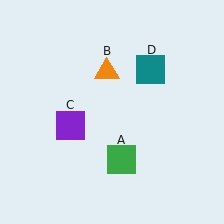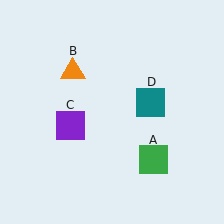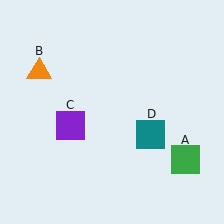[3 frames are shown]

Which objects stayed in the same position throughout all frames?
Purple square (object C) remained stationary.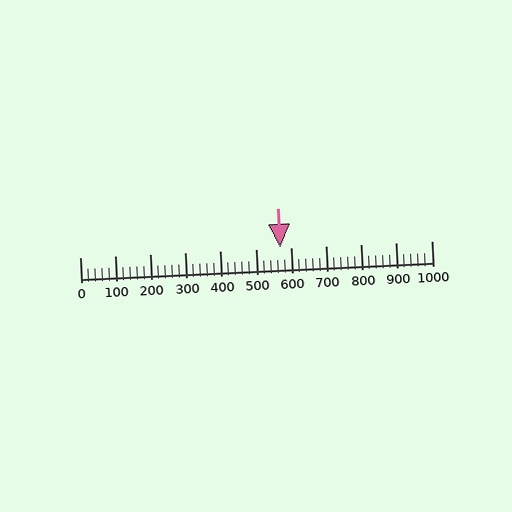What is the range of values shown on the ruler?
The ruler shows values from 0 to 1000.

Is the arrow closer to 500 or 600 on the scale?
The arrow is closer to 600.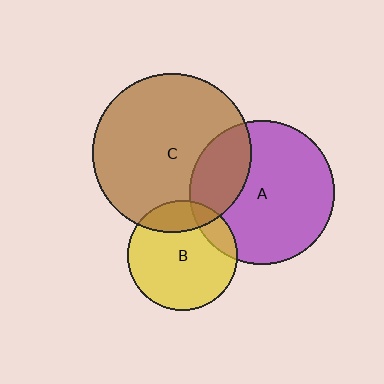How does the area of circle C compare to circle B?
Approximately 2.1 times.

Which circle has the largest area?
Circle C (brown).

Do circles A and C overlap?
Yes.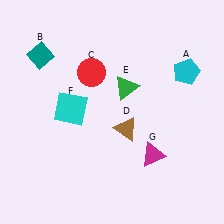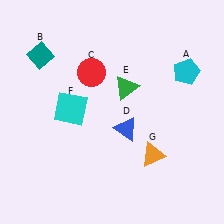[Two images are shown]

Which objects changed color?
D changed from brown to blue. G changed from magenta to orange.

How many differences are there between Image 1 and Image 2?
There are 2 differences between the two images.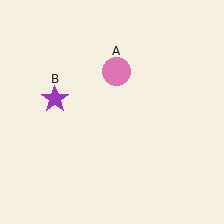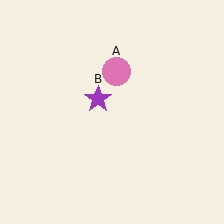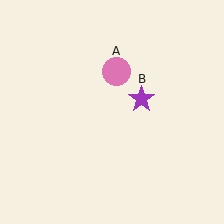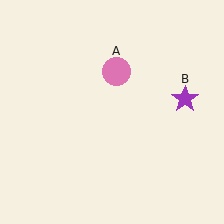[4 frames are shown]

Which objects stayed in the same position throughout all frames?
Pink circle (object A) remained stationary.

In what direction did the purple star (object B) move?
The purple star (object B) moved right.